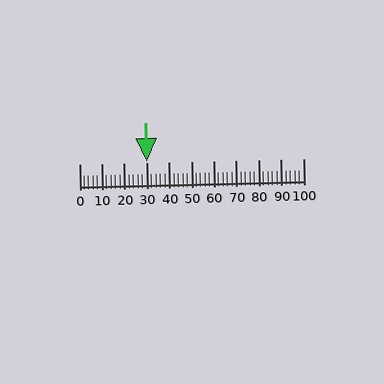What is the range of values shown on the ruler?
The ruler shows values from 0 to 100.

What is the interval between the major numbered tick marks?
The major tick marks are spaced 10 units apart.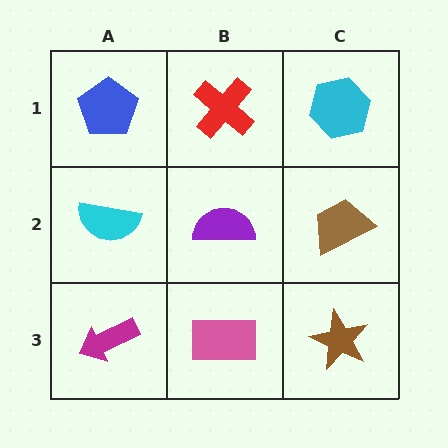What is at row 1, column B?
A red cross.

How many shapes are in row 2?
3 shapes.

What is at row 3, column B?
A pink rectangle.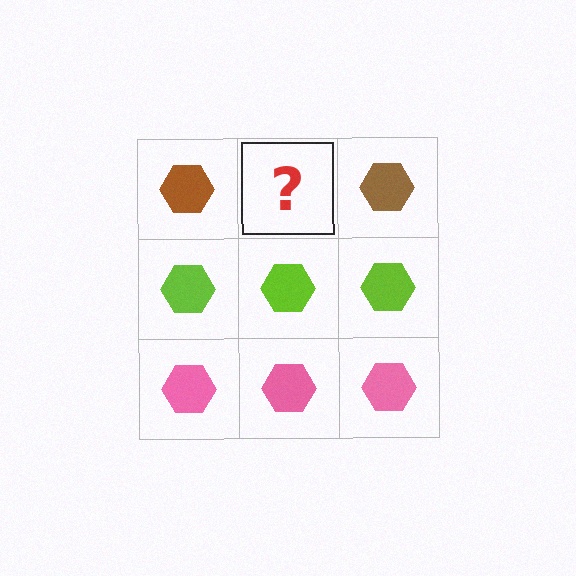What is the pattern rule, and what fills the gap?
The rule is that each row has a consistent color. The gap should be filled with a brown hexagon.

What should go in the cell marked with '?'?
The missing cell should contain a brown hexagon.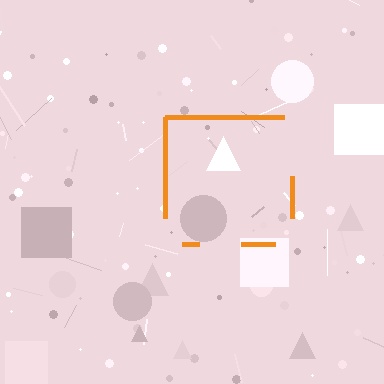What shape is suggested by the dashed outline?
The dashed outline suggests a square.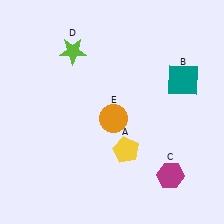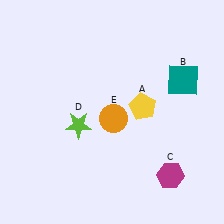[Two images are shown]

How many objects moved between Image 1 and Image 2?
2 objects moved between the two images.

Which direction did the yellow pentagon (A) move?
The yellow pentagon (A) moved up.